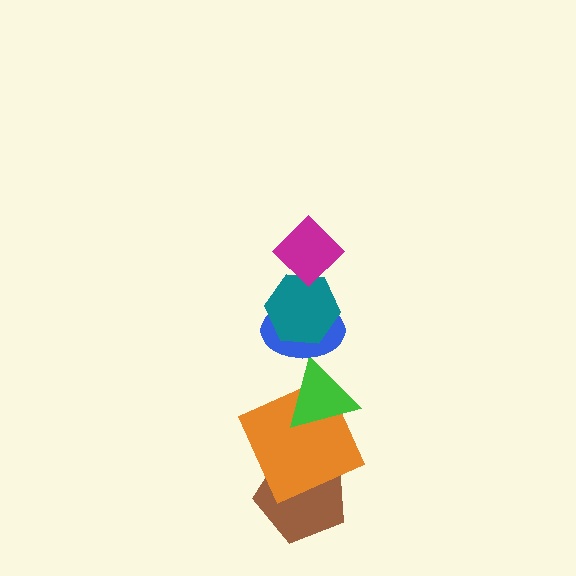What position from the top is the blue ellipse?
The blue ellipse is 3rd from the top.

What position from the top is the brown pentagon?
The brown pentagon is 6th from the top.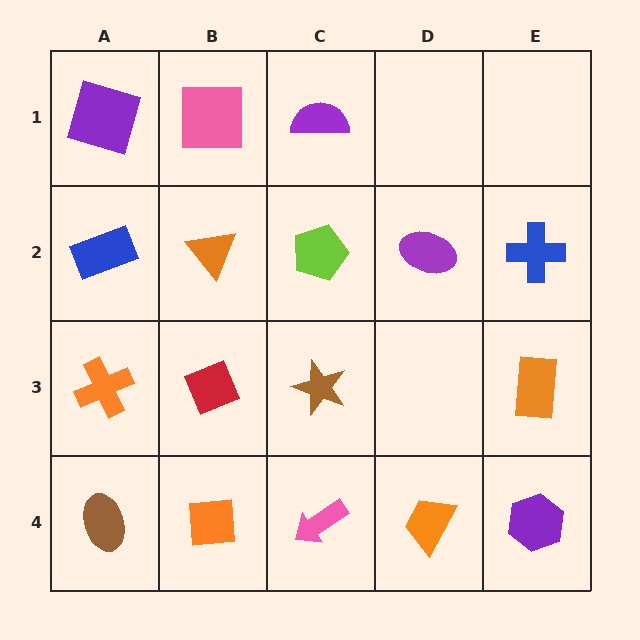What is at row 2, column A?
A blue rectangle.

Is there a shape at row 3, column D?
No, that cell is empty.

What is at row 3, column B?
A red diamond.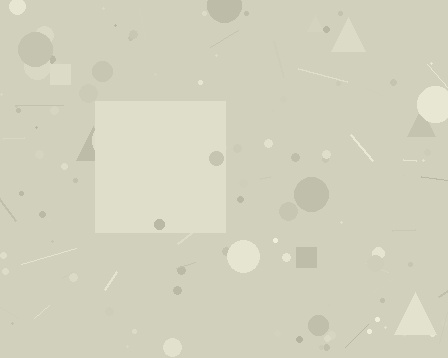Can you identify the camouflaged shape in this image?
The camouflaged shape is a square.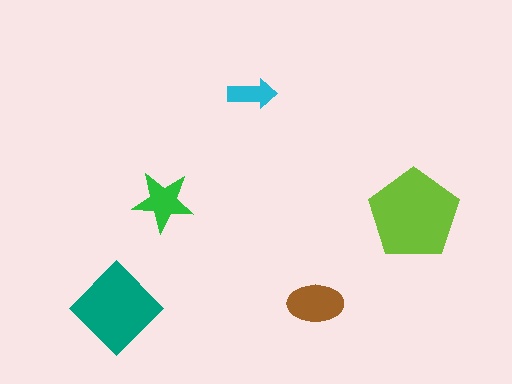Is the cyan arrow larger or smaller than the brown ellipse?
Smaller.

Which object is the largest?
The lime pentagon.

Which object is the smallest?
The cyan arrow.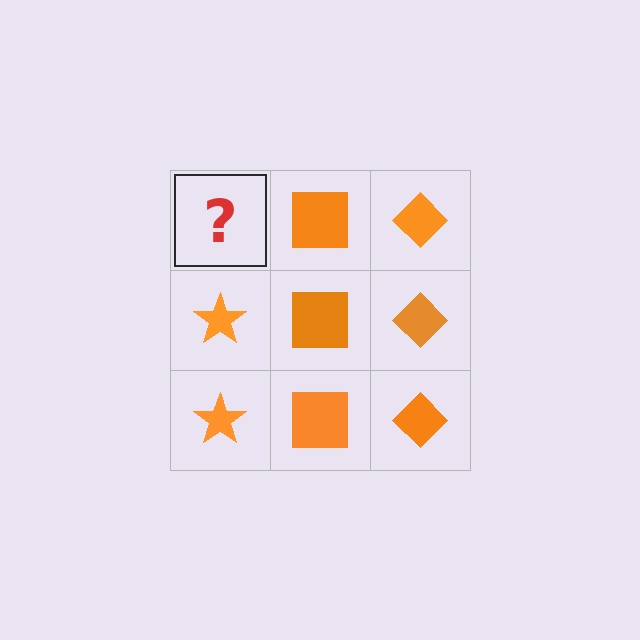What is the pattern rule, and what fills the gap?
The rule is that each column has a consistent shape. The gap should be filled with an orange star.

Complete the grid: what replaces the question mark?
The question mark should be replaced with an orange star.